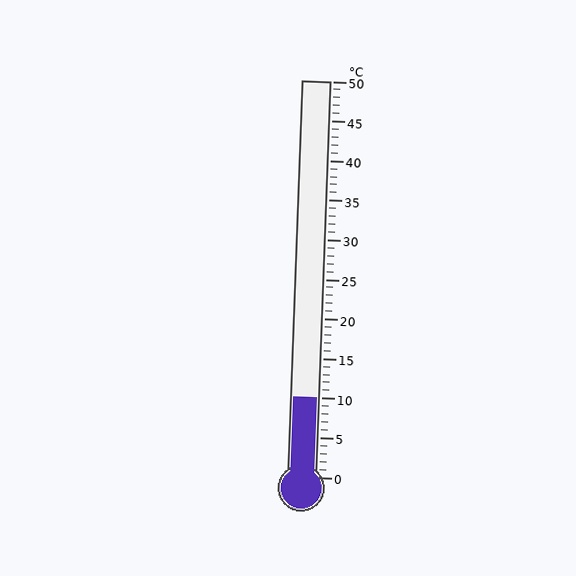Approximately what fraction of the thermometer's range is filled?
The thermometer is filled to approximately 20% of its range.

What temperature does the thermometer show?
The thermometer shows approximately 10°C.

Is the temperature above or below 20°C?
The temperature is below 20°C.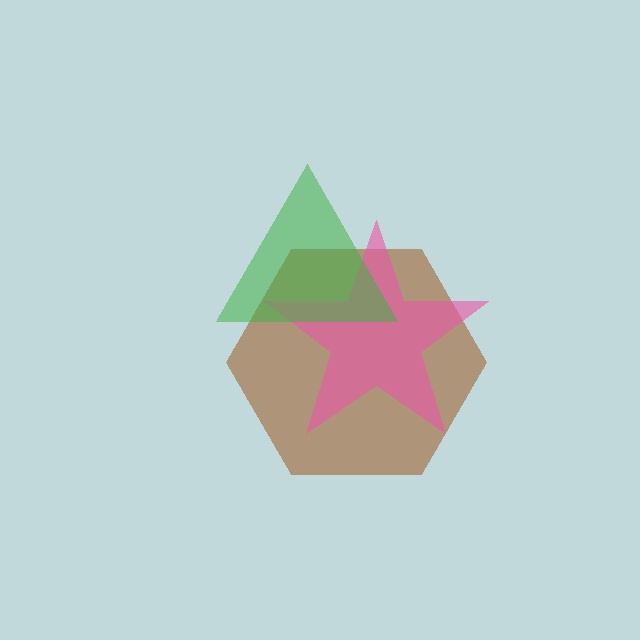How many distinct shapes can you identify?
There are 3 distinct shapes: a brown hexagon, a pink star, a green triangle.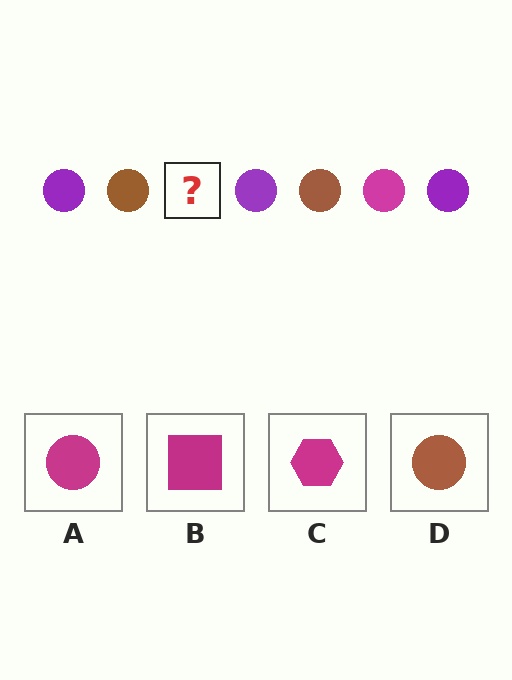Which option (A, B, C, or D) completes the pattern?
A.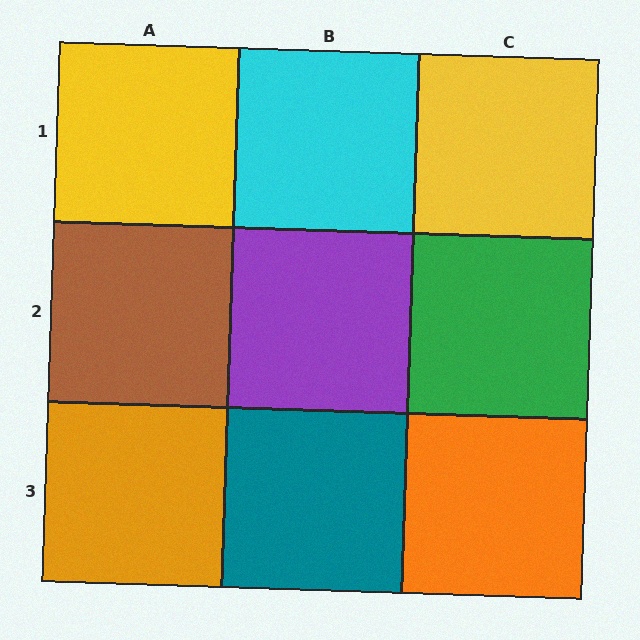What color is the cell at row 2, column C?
Green.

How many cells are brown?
1 cell is brown.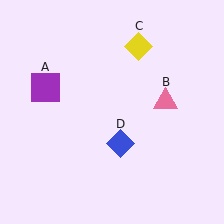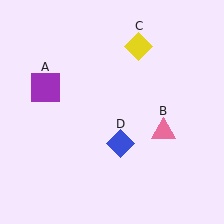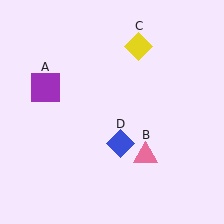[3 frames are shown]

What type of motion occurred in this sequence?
The pink triangle (object B) rotated clockwise around the center of the scene.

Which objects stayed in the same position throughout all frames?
Purple square (object A) and yellow diamond (object C) and blue diamond (object D) remained stationary.